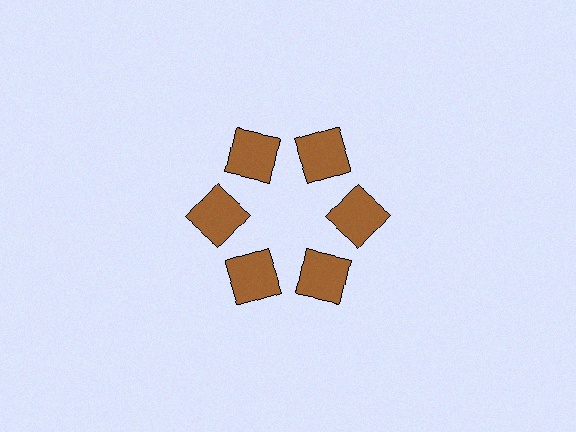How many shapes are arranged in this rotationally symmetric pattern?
There are 6 shapes, arranged in 6 groups of 1.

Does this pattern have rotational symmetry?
Yes, this pattern has 6-fold rotational symmetry. It looks the same after rotating 60 degrees around the center.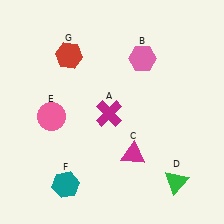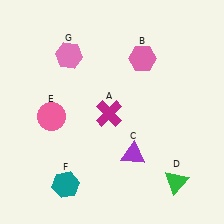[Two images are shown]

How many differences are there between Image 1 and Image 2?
There are 2 differences between the two images.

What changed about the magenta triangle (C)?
In Image 1, C is magenta. In Image 2, it changed to purple.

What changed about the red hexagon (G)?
In Image 1, G is red. In Image 2, it changed to pink.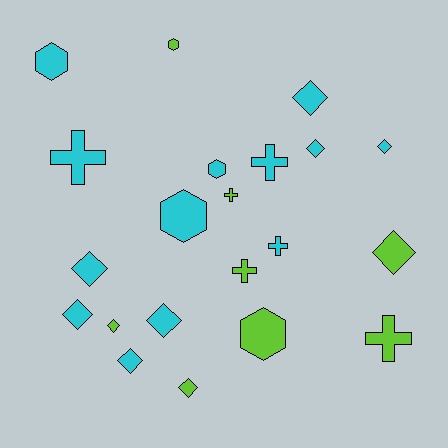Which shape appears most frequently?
Diamond, with 10 objects.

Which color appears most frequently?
Cyan, with 13 objects.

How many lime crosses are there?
There are 3 lime crosses.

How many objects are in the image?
There are 21 objects.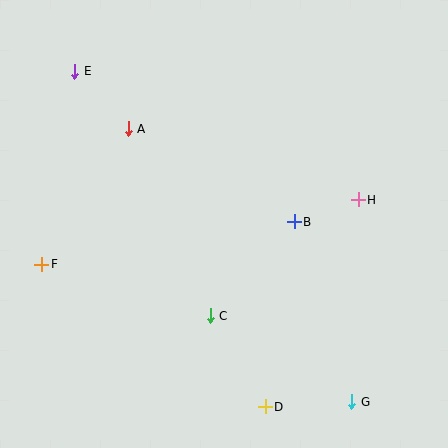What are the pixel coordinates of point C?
Point C is at (210, 316).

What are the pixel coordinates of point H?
Point H is at (358, 200).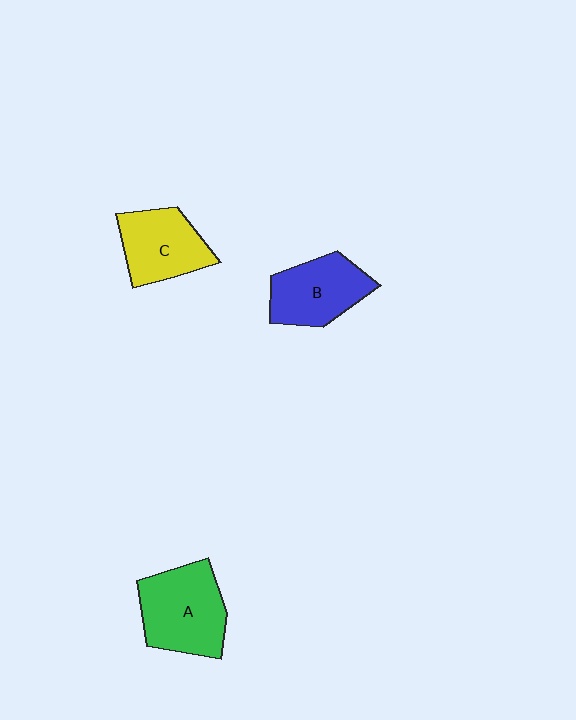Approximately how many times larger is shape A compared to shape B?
Approximately 1.2 times.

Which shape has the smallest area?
Shape C (yellow).